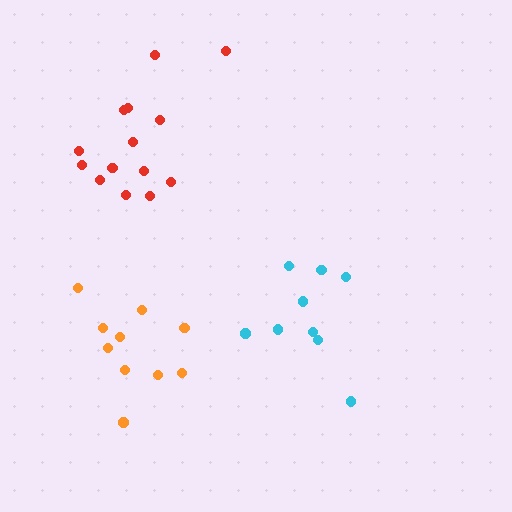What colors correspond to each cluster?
The clusters are colored: cyan, orange, red.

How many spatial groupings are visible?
There are 3 spatial groupings.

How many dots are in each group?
Group 1: 9 dots, Group 2: 10 dots, Group 3: 14 dots (33 total).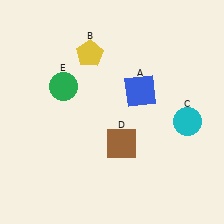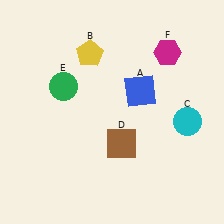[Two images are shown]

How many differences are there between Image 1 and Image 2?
There is 1 difference between the two images.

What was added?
A magenta hexagon (F) was added in Image 2.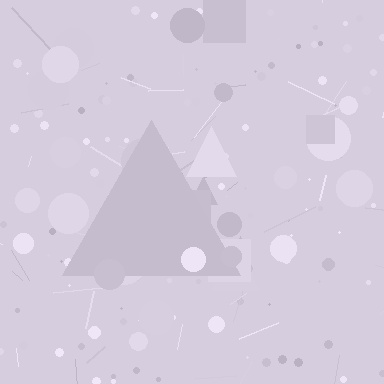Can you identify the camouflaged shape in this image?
The camouflaged shape is a triangle.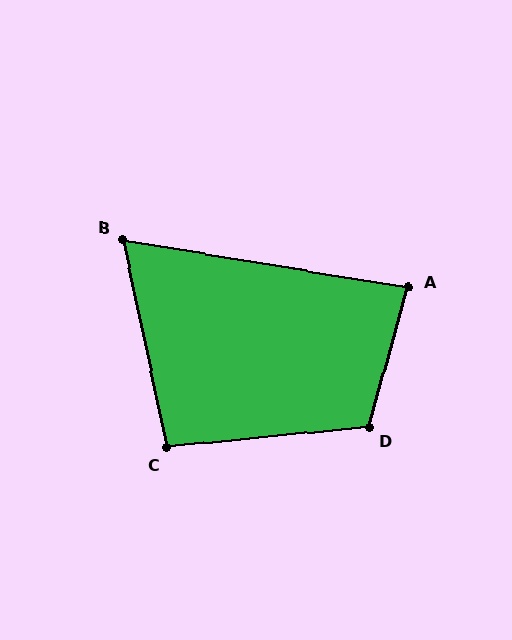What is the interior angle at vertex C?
Approximately 96 degrees (obtuse).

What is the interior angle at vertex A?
Approximately 84 degrees (acute).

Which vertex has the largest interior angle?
D, at approximately 111 degrees.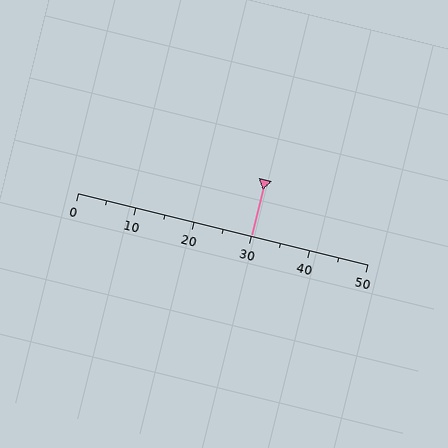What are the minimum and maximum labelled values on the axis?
The axis runs from 0 to 50.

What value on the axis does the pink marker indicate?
The marker indicates approximately 30.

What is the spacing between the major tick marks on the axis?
The major ticks are spaced 10 apart.